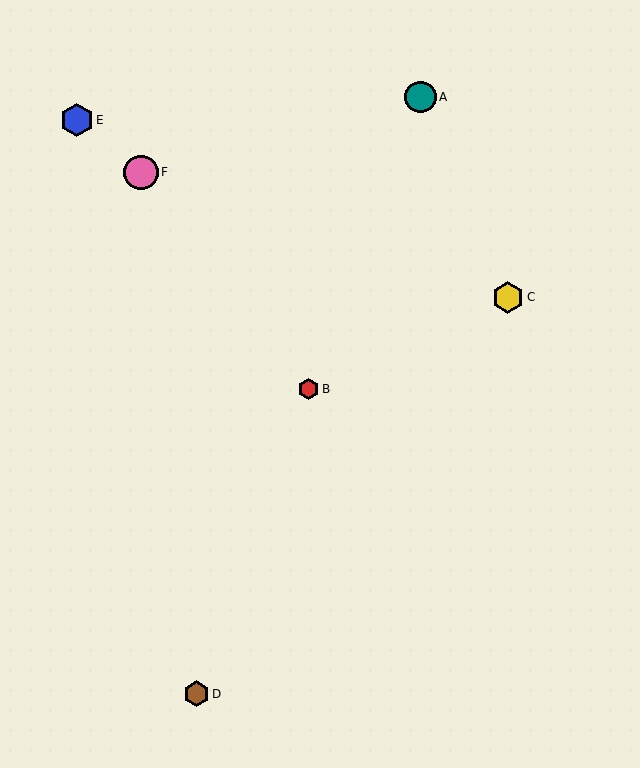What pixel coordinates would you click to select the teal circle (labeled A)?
Click at (421, 97) to select the teal circle A.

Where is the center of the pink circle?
The center of the pink circle is at (141, 172).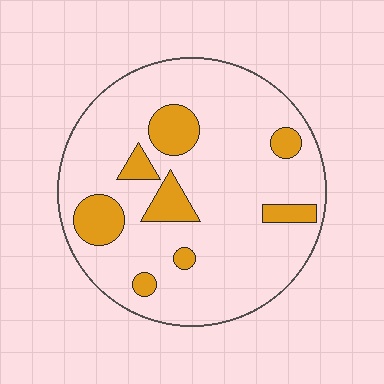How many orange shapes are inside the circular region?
8.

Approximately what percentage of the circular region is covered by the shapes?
Approximately 15%.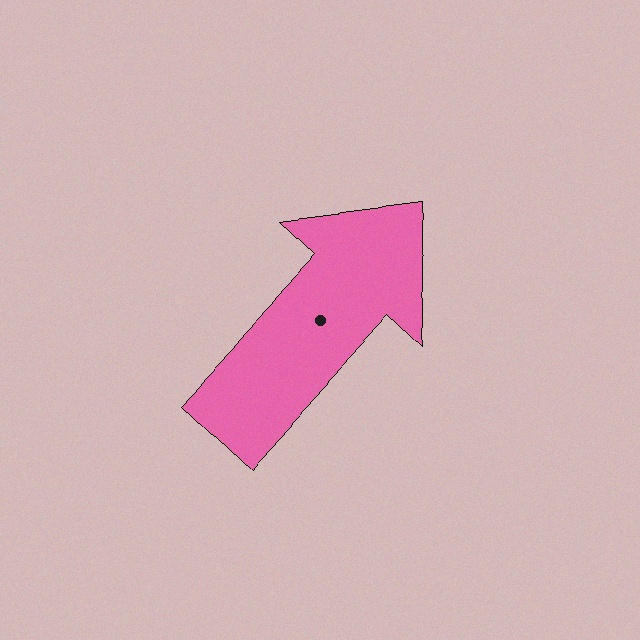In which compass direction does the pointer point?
Northeast.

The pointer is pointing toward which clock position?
Roughly 1 o'clock.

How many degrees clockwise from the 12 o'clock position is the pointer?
Approximately 42 degrees.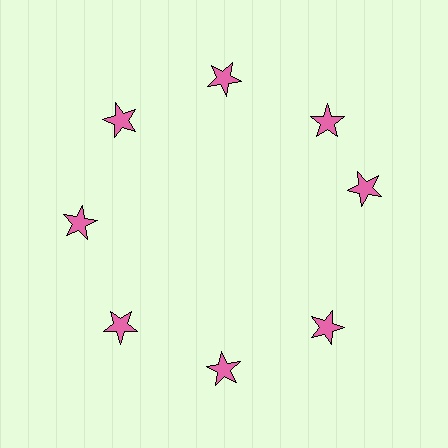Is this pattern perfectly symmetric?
No. The 8 pink stars are arranged in a ring, but one element near the 3 o'clock position is rotated out of alignment along the ring, breaking the 8-fold rotational symmetry.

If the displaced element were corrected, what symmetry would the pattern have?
It would have 8-fold rotational symmetry — the pattern would map onto itself every 45 degrees.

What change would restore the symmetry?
The symmetry would be restored by rotating it back into even spacing with its neighbors so that all 8 stars sit at equal angles and equal distance from the center.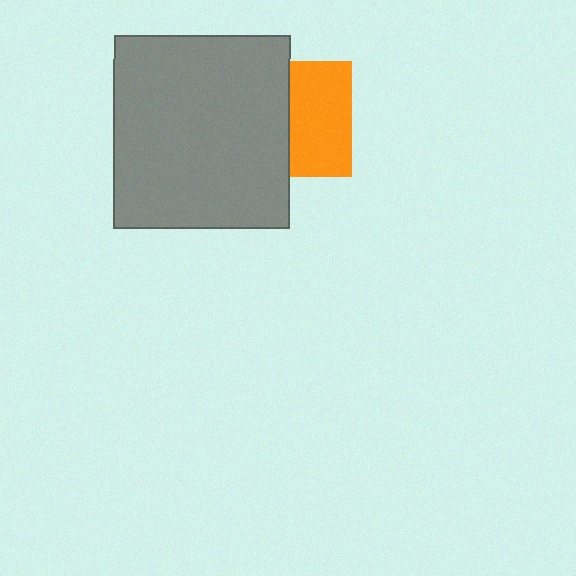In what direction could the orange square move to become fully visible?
The orange square could move right. That would shift it out from behind the gray rectangle entirely.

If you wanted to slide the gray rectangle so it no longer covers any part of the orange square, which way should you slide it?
Slide it left — that is the most direct way to separate the two shapes.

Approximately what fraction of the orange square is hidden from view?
Roughly 47% of the orange square is hidden behind the gray rectangle.